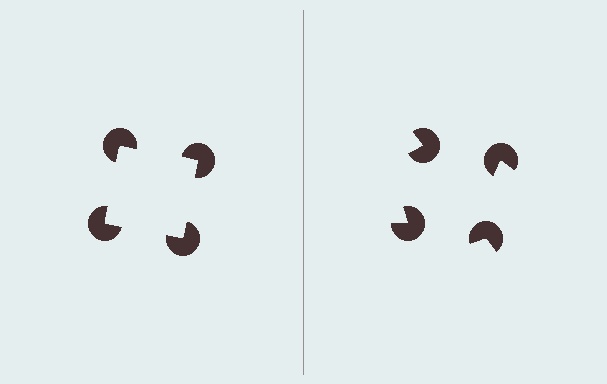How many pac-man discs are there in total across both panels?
8 — 4 on each side.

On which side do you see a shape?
An illusory square appears on the left side. On the right side the wedge cuts are rotated, so no coherent shape forms.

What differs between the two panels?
The pac-man discs are positioned identically on both sides; only the wedge orientations differ. On the left they align to a square; on the right they are misaligned.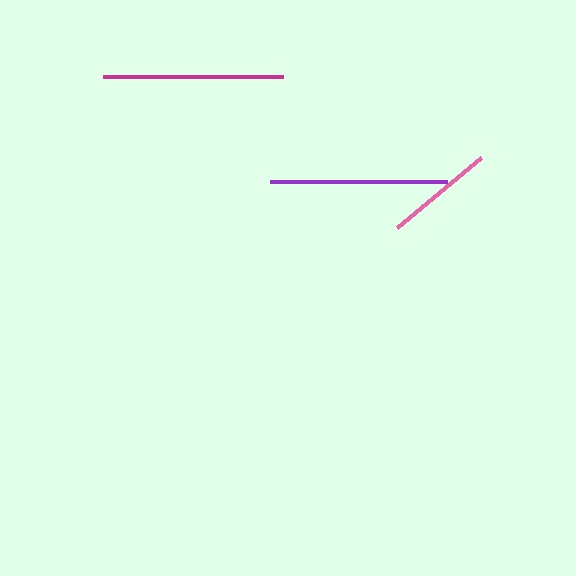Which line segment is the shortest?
The pink line is the shortest at approximately 109 pixels.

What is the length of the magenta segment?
The magenta segment is approximately 180 pixels long.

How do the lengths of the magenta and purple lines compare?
The magenta and purple lines are approximately the same length.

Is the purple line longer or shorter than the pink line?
The purple line is longer than the pink line.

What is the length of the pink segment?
The pink segment is approximately 109 pixels long.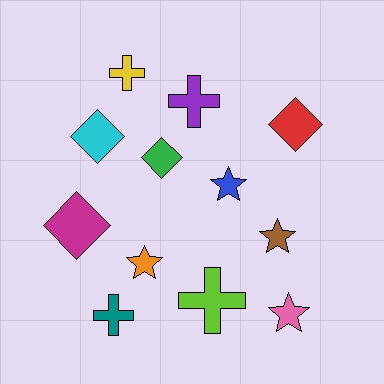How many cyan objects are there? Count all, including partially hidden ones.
There is 1 cyan object.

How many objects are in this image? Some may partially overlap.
There are 12 objects.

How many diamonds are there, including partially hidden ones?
There are 4 diamonds.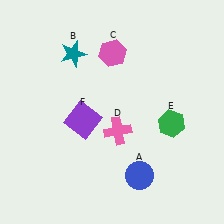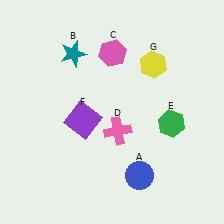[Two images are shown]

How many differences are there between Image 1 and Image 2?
There is 1 difference between the two images.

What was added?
A yellow hexagon (G) was added in Image 2.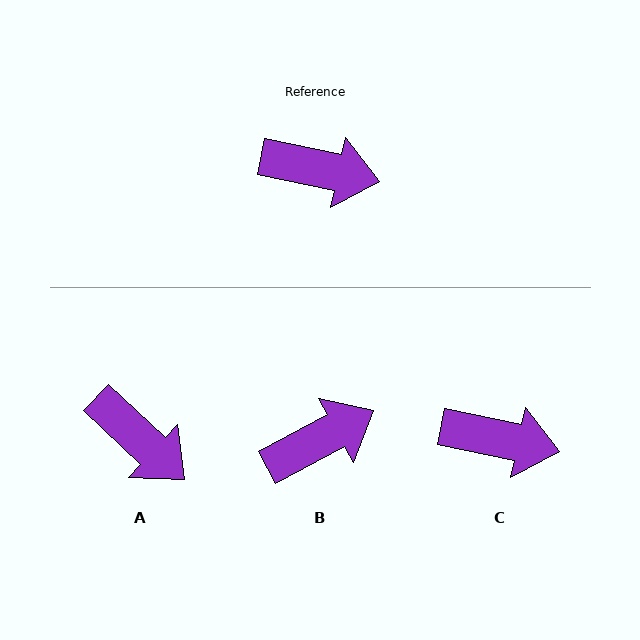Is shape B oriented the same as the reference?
No, it is off by about 40 degrees.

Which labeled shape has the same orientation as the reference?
C.